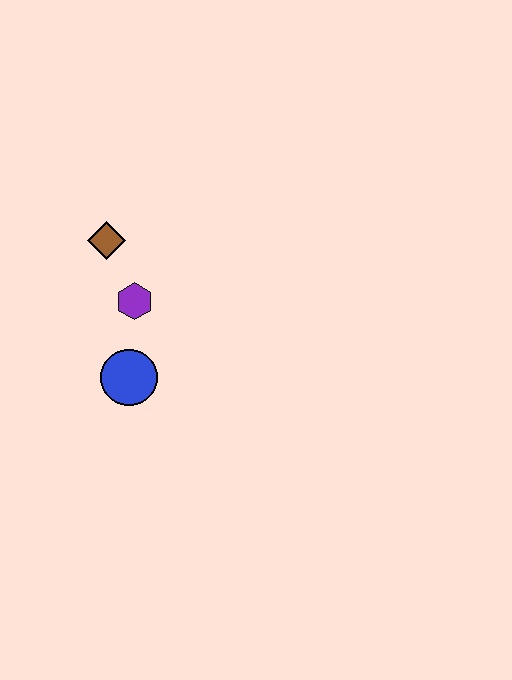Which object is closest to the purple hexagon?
The brown diamond is closest to the purple hexagon.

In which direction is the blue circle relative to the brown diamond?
The blue circle is below the brown diamond.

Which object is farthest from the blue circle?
The brown diamond is farthest from the blue circle.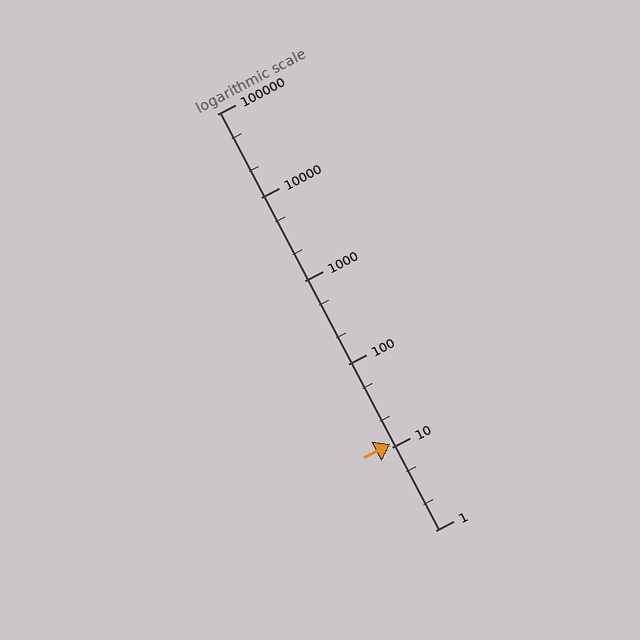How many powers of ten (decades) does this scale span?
The scale spans 5 decades, from 1 to 100000.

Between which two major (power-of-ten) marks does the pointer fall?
The pointer is between 10 and 100.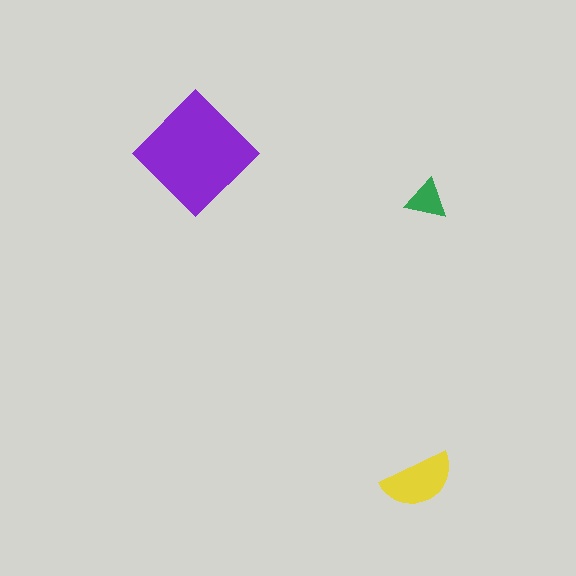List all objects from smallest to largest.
The green triangle, the yellow semicircle, the purple diamond.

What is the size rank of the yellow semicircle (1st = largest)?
2nd.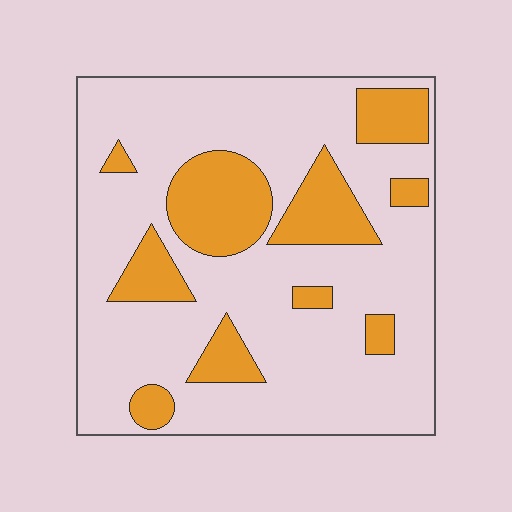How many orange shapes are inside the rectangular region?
10.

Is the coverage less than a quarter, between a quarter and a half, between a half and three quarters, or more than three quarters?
Less than a quarter.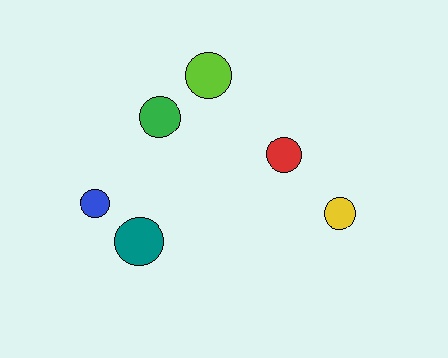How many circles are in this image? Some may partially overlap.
There are 6 circles.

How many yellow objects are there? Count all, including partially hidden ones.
There is 1 yellow object.